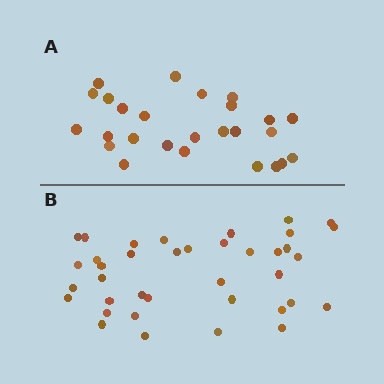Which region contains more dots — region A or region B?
Region B (the bottom region) has more dots.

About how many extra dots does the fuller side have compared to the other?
Region B has roughly 12 or so more dots than region A.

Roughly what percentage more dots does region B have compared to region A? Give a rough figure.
About 45% more.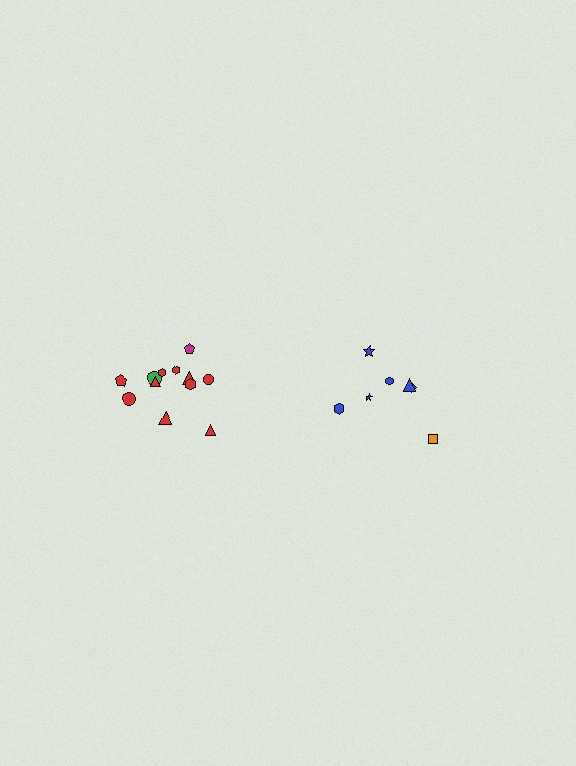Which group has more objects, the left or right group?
The left group.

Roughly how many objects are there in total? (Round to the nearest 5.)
Roughly 20 objects in total.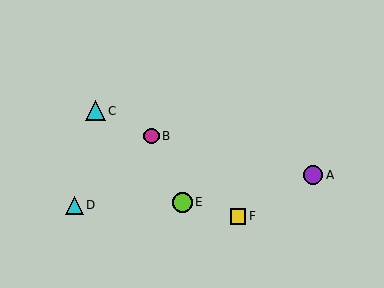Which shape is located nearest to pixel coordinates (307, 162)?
The purple circle (labeled A) at (313, 175) is nearest to that location.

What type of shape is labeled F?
Shape F is a yellow square.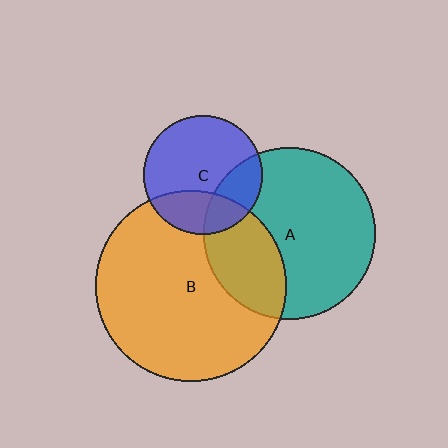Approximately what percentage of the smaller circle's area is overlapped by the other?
Approximately 25%.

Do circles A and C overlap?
Yes.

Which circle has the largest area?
Circle B (orange).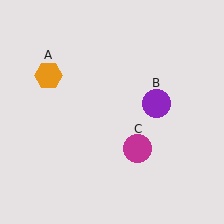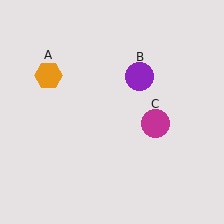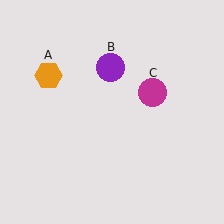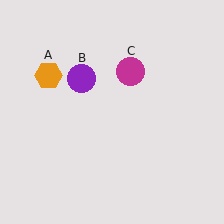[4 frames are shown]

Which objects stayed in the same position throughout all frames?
Orange hexagon (object A) remained stationary.